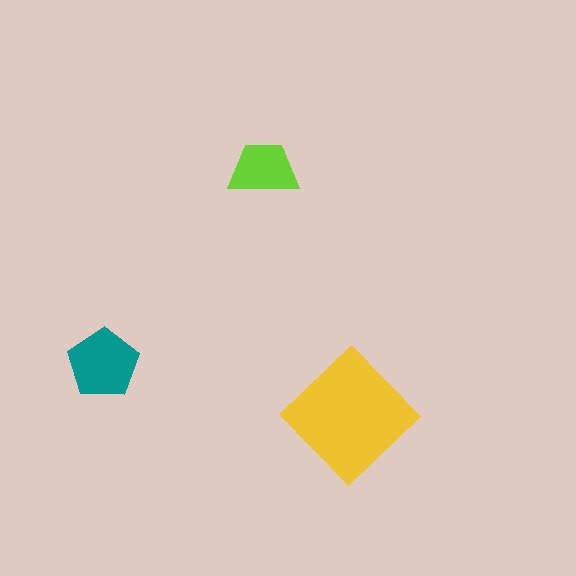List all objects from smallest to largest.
The lime trapezoid, the teal pentagon, the yellow diamond.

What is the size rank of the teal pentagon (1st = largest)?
2nd.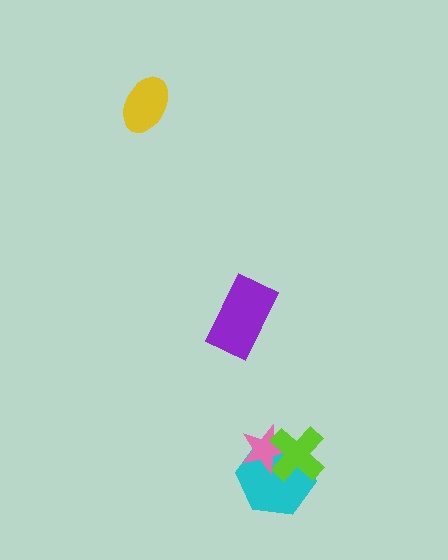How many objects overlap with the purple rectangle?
0 objects overlap with the purple rectangle.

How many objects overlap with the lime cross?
2 objects overlap with the lime cross.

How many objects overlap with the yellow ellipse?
0 objects overlap with the yellow ellipse.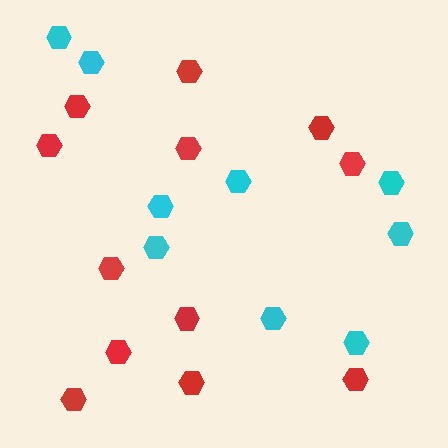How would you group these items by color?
There are 2 groups: one group of red hexagons (12) and one group of cyan hexagons (9).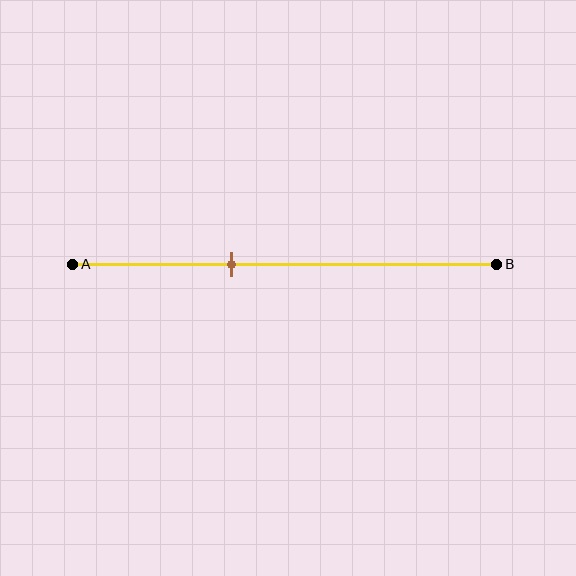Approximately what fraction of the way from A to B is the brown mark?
The brown mark is approximately 35% of the way from A to B.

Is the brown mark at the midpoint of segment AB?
No, the mark is at about 35% from A, not at the 50% midpoint.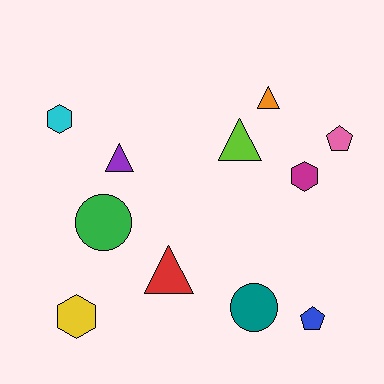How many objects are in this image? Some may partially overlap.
There are 11 objects.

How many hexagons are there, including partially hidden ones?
There are 3 hexagons.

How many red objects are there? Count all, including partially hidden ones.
There is 1 red object.